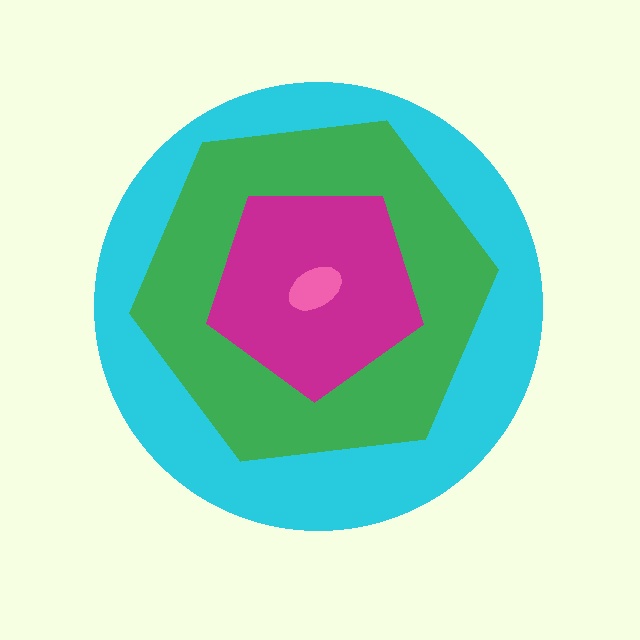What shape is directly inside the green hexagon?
The magenta pentagon.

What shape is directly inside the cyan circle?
The green hexagon.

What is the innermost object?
The pink ellipse.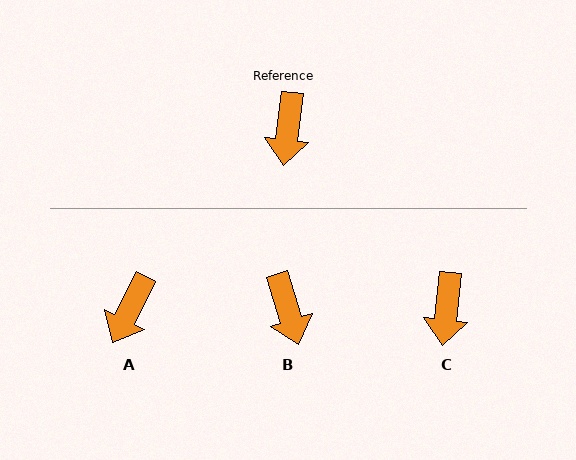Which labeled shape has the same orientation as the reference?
C.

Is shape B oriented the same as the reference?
No, it is off by about 23 degrees.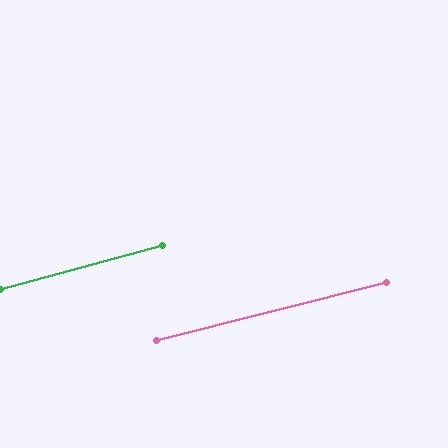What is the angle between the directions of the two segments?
Approximately 1 degree.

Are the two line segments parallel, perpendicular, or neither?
Parallel — their directions differ by only 1.1°.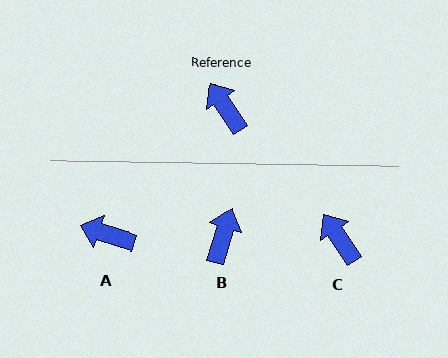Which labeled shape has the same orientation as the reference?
C.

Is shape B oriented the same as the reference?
No, it is off by about 51 degrees.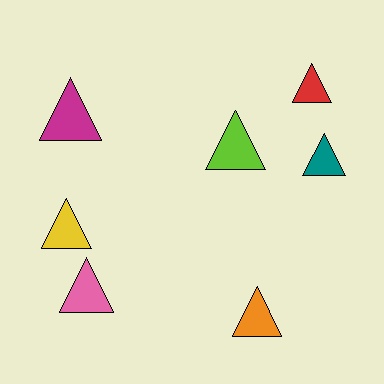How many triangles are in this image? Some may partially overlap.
There are 7 triangles.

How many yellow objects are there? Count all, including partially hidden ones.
There is 1 yellow object.